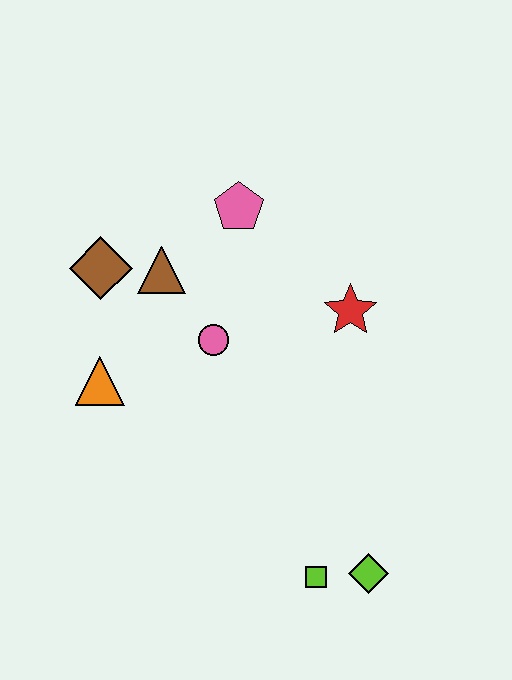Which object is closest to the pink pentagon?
The brown triangle is closest to the pink pentagon.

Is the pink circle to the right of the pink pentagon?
No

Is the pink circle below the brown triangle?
Yes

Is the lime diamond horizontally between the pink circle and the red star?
No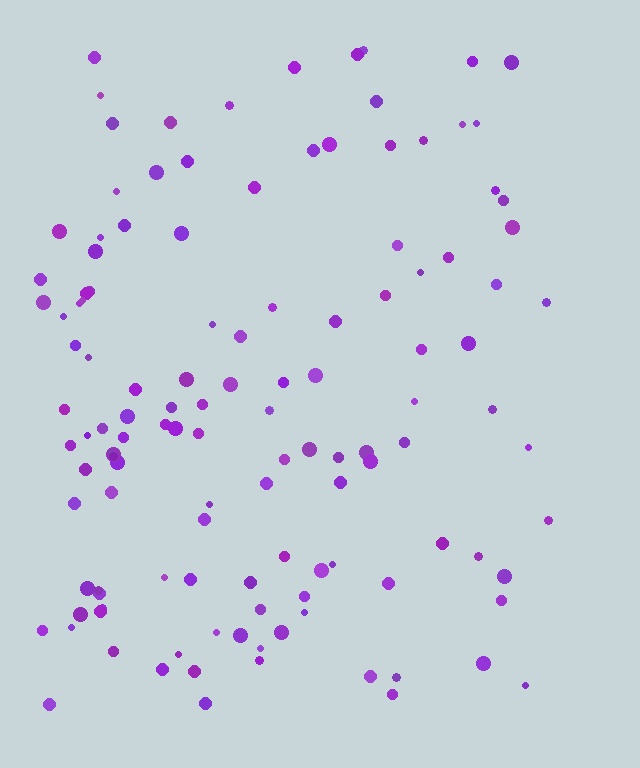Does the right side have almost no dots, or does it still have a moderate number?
Still a moderate number, just noticeably fewer than the left.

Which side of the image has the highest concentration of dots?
The left.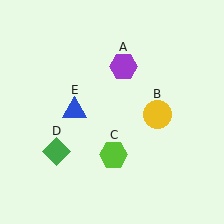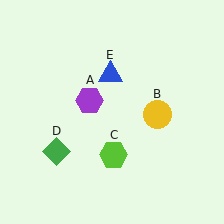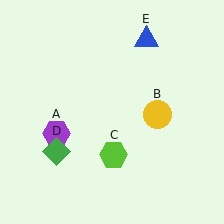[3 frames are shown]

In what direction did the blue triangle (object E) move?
The blue triangle (object E) moved up and to the right.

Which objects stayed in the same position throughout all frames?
Yellow circle (object B) and lime hexagon (object C) and green diamond (object D) remained stationary.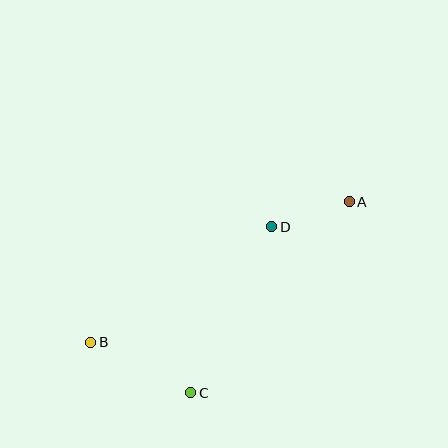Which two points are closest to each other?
Points A and D are closest to each other.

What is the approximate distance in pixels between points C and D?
The distance between C and D is approximately 185 pixels.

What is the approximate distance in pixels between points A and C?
The distance between A and C is approximately 248 pixels.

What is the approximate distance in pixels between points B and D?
The distance between B and D is approximately 214 pixels.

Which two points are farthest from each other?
Points A and B are farthest from each other.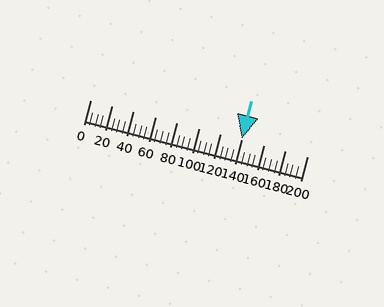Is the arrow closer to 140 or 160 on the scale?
The arrow is closer to 140.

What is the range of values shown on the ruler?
The ruler shows values from 0 to 200.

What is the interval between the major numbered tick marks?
The major tick marks are spaced 20 units apart.